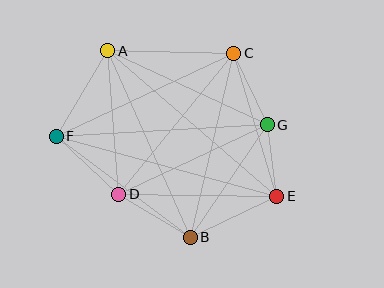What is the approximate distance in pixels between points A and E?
The distance between A and E is approximately 223 pixels.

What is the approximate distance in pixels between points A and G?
The distance between A and G is approximately 176 pixels.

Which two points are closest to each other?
Points E and G are closest to each other.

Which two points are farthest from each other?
Points E and F are farthest from each other.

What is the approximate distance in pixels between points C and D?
The distance between C and D is approximately 182 pixels.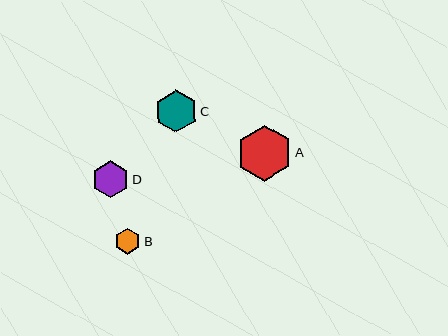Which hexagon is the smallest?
Hexagon B is the smallest with a size of approximately 26 pixels.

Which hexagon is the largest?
Hexagon A is the largest with a size of approximately 56 pixels.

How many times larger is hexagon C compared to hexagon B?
Hexagon C is approximately 1.6 times the size of hexagon B.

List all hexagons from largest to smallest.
From largest to smallest: A, C, D, B.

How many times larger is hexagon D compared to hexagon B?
Hexagon D is approximately 1.4 times the size of hexagon B.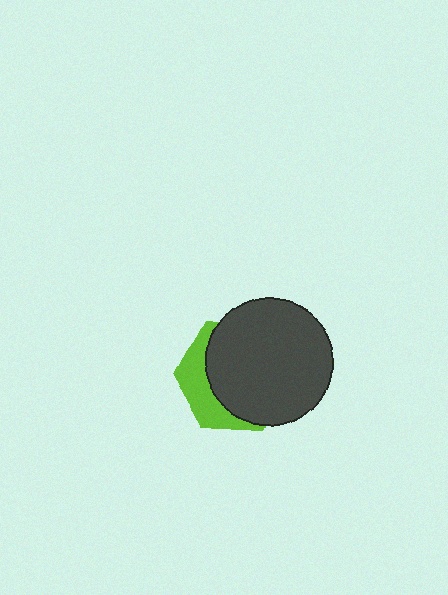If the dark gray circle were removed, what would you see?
You would see the complete lime hexagon.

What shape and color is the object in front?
The object in front is a dark gray circle.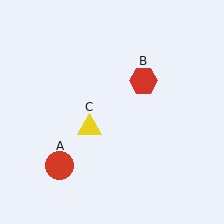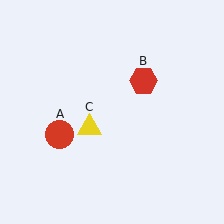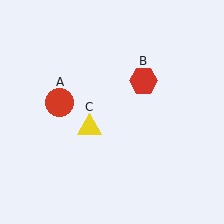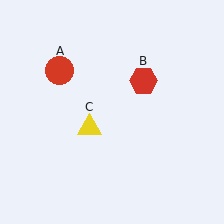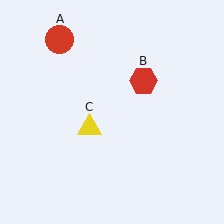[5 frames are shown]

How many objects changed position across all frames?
1 object changed position: red circle (object A).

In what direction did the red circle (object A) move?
The red circle (object A) moved up.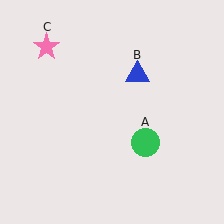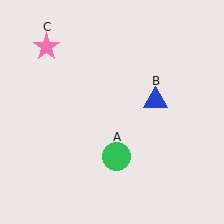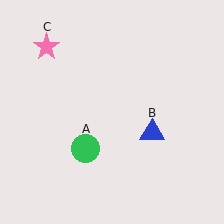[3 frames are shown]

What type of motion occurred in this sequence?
The green circle (object A), blue triangle (object B) rotated clockwise around the center of the scene.